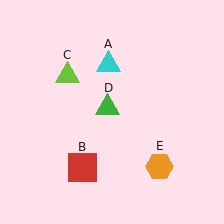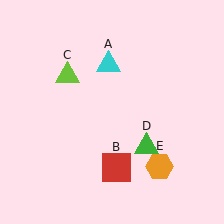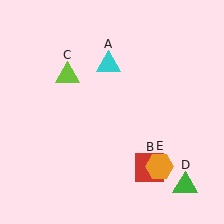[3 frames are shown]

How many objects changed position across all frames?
2 objects changed position: red square (object B), green triangle (object D).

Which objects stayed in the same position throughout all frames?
Cyan triangle (object A) and lime triangle (object C) and orange hexagon (object E) remained stationary.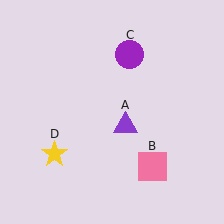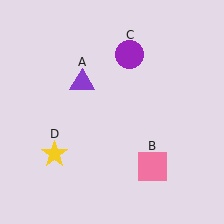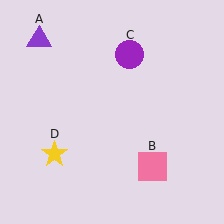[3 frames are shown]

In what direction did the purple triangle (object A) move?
The purple triangle (object A) moved up and to the left.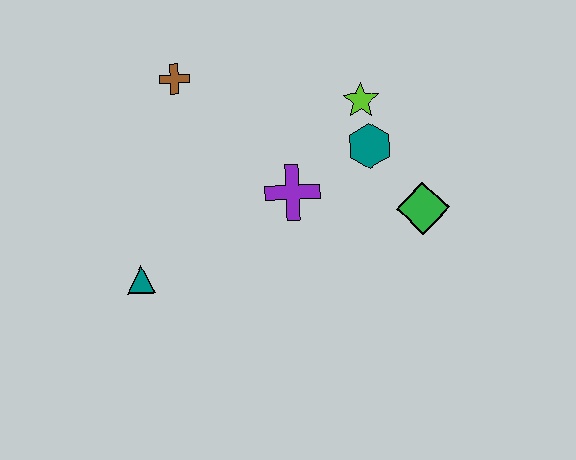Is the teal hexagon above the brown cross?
No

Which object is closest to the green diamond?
The teal hexagon is closest to the green diamond.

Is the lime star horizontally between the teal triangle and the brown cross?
No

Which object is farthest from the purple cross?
The teal triangle is farthest from the purple cross.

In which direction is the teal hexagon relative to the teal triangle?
The teal hexagon is to the right of the teal triangle.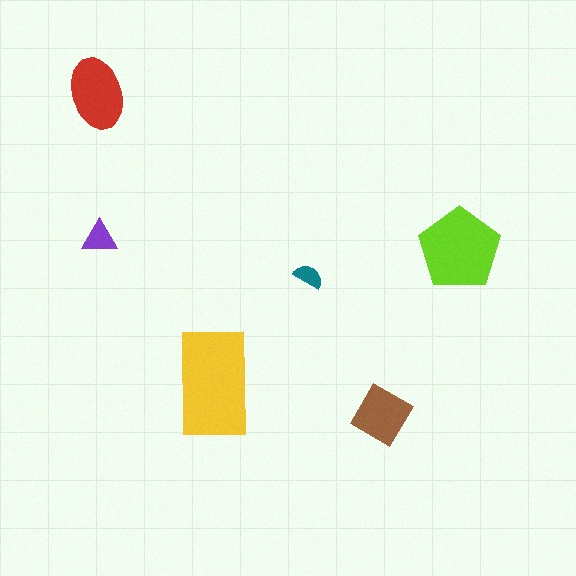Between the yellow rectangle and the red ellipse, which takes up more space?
The yellow rectangle.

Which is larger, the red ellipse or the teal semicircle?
The red ellipse.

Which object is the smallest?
The teal semicircle.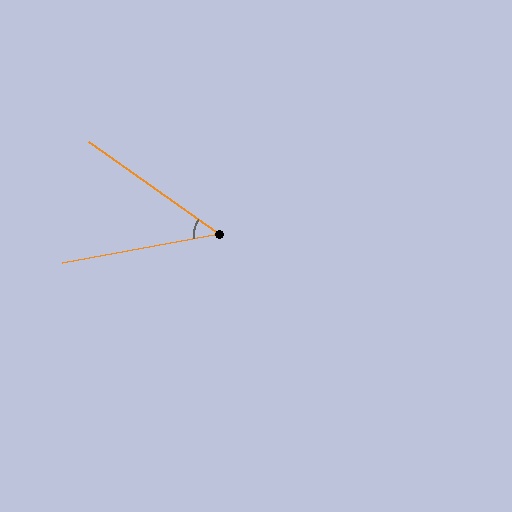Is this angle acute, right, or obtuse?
It is acute.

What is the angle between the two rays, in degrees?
Approximately 46 degrees.